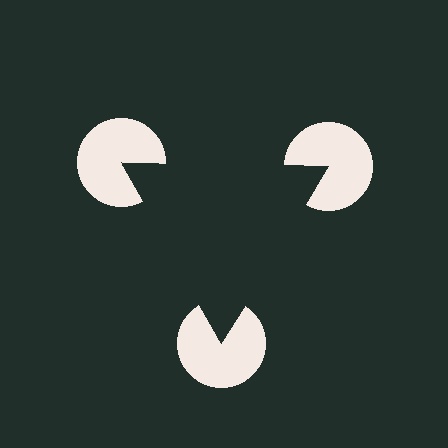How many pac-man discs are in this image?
There are 3 — one at each vertex of the illusory triangle.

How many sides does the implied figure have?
3 sides.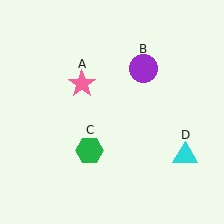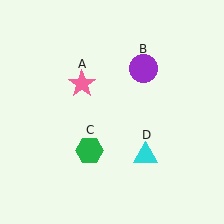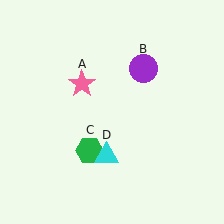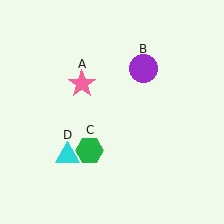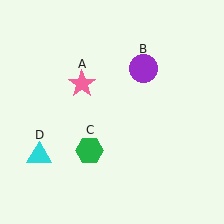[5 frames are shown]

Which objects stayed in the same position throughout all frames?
Pink star (object A) and purple circle (object B) and green hexagon (object C) remained stationary.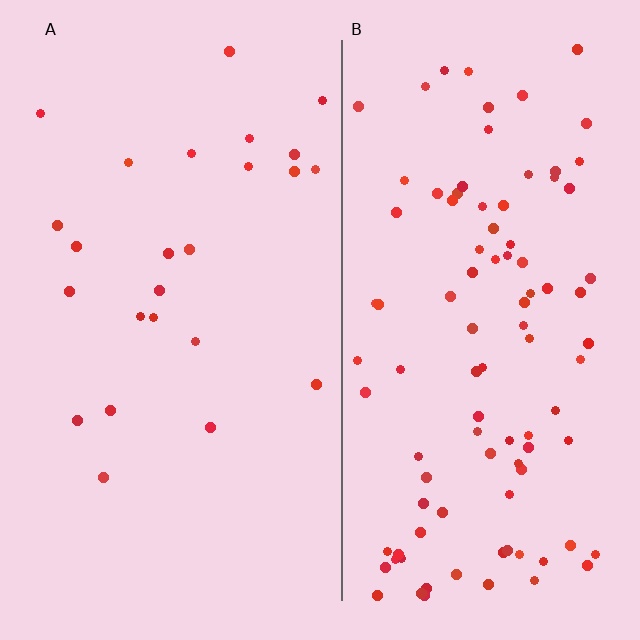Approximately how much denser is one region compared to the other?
Approximately 4.0× — region B over region A.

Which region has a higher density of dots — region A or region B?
B (the right).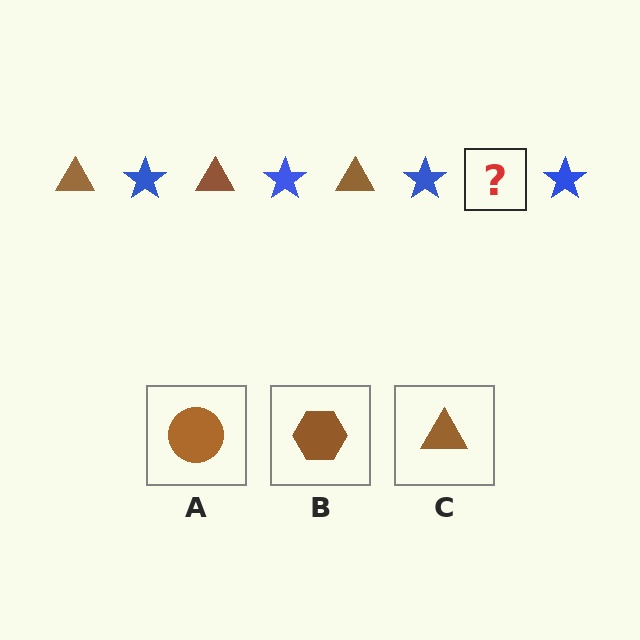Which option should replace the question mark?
Option C.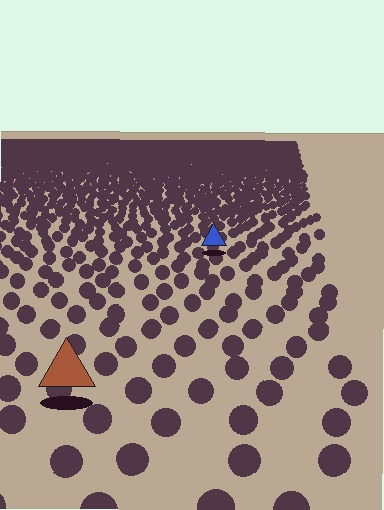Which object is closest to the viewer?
The brown triangle is closest. The texture marks near it are larger and more spread out.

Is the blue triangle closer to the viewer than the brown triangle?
No. The brown triangle is closer — you can tell from the texture gradient: the ground texture is coarser near it.